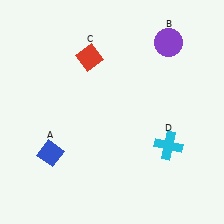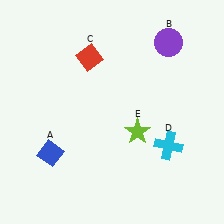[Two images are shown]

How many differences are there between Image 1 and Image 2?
There is 1 difference between the two images.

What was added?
A lime star (E) was added in Image 2.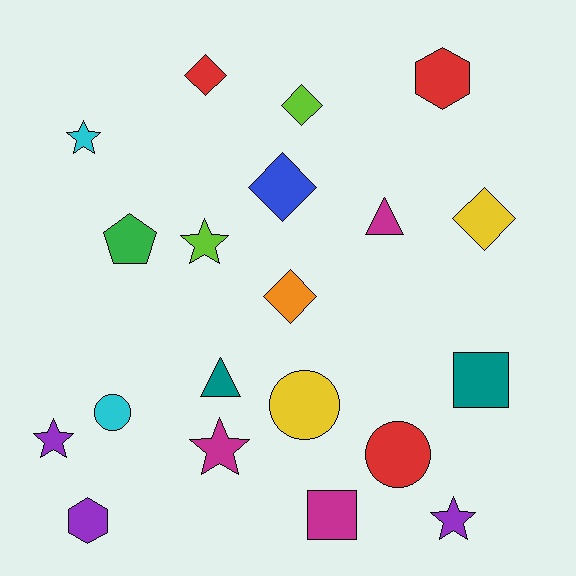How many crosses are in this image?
There are no crosses.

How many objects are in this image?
There are 20 objects.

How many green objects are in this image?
There is 1 green object.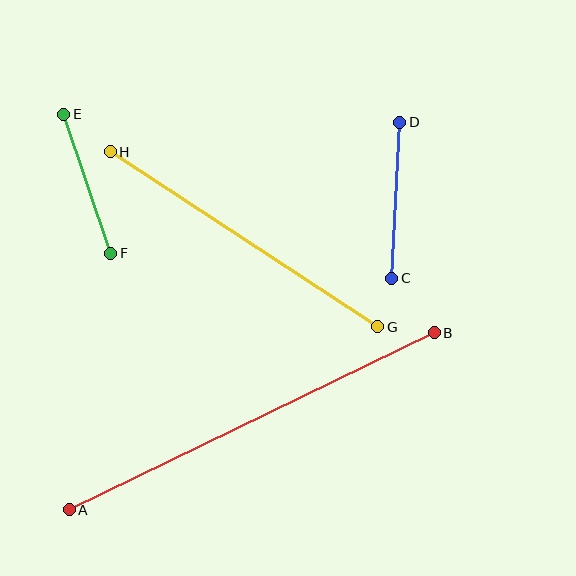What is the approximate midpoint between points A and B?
The midpoint is at approximately (252, 421) pixels.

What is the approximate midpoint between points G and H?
The midpoint is at approximately (244, 239) pixels.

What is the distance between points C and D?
The distance is approximately 156 pixels.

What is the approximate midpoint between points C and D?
The midpoint is at approximately (396, 200) pixels.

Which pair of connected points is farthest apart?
Points A and B are farthest apart.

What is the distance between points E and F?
The distance is approximately 147 pixels.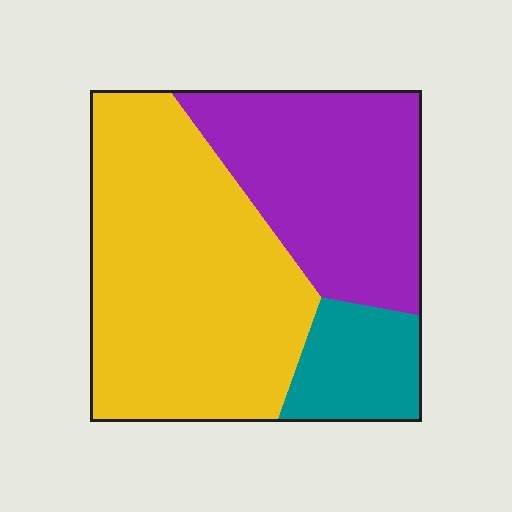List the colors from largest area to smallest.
From largest to smallest: yellow, purple, teal.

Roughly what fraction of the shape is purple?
Purple covers roughly 35% of the shape.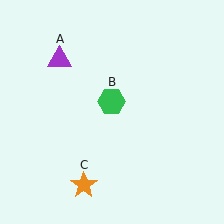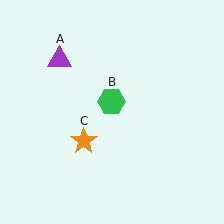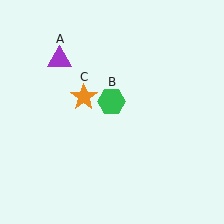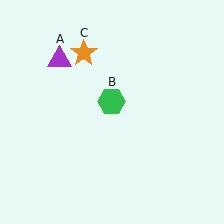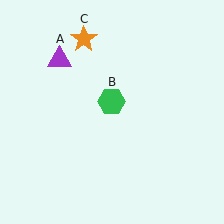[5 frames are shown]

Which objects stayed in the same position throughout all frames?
Purple triangle (object A) and green hexagon (object B) remained stationary.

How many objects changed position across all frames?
1 object changed position: orange star (object C).